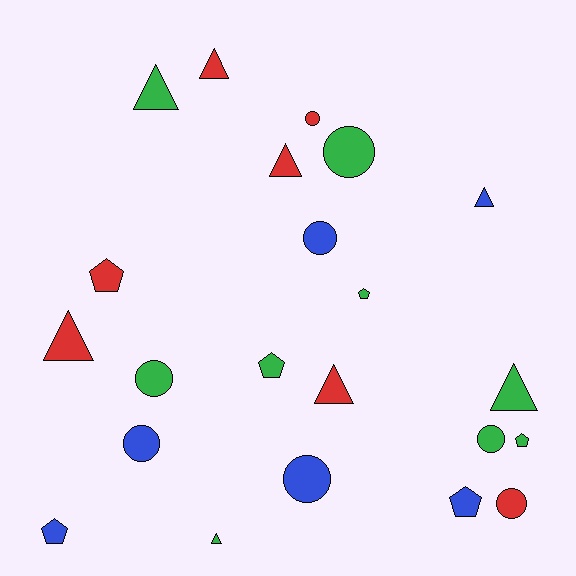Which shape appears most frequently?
Triangle, with 8 objects.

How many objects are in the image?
There are 22 objects.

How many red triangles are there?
There are 4 red triangles.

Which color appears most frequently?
Green, with 9 objects.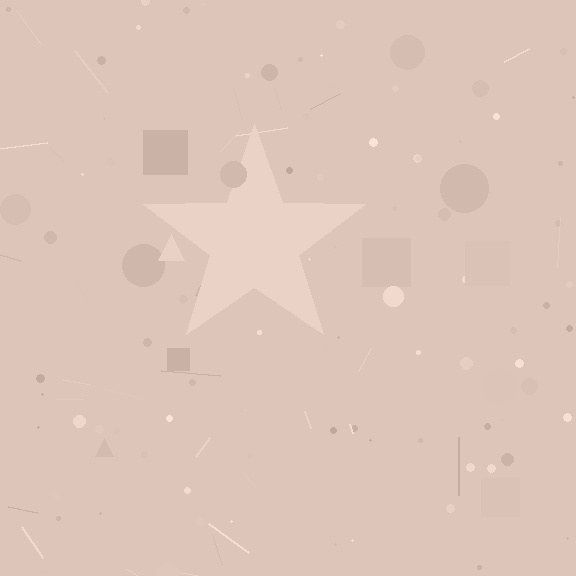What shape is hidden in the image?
A star is hidden in the image.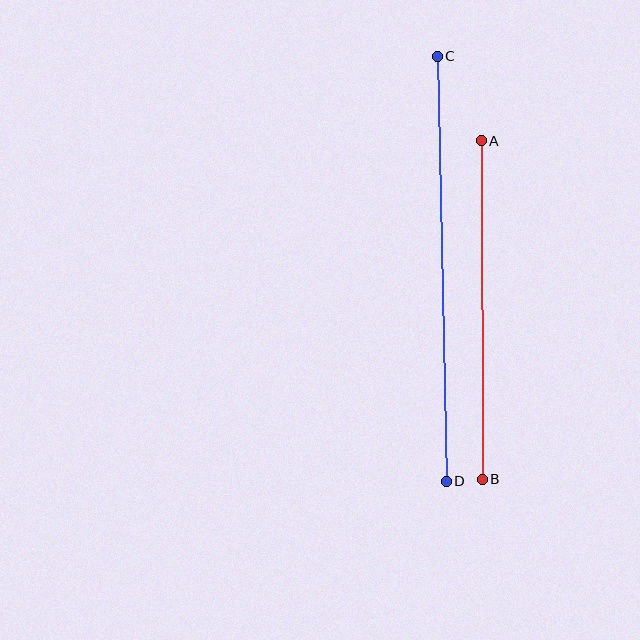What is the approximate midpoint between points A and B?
The midpoint is at approximately (482, 310) pixels.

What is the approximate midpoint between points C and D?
The midpoint is at approximately (442, 269) pixels.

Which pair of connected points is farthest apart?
Points C and D are farthest apart.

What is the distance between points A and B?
The distance is approximately 338 pixels.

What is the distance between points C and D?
The distance is approximately 425 pixels.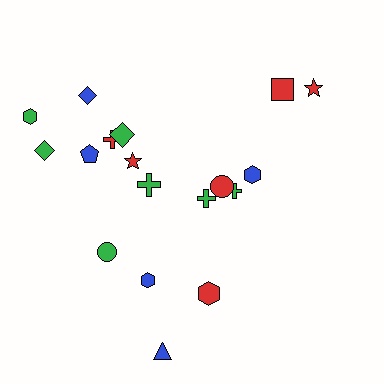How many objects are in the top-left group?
There are 8 objects.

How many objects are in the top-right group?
There are 4 objects.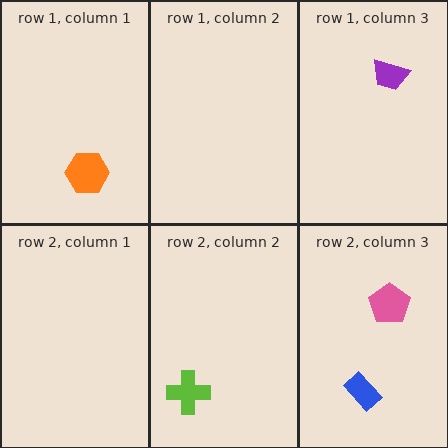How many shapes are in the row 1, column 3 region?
1.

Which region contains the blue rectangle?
The row 2, column 3 region.